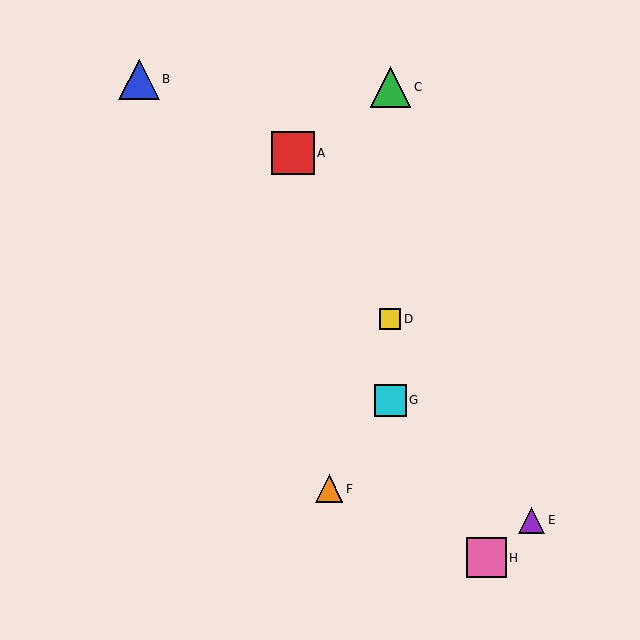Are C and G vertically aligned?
Yes, both are at x≈390.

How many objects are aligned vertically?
3 objects (C, D, G) are aligned vertically.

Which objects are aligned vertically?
Objects C, D, G are aligned vertically.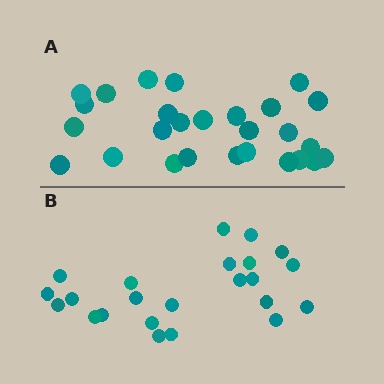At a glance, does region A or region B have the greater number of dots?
Region A (the top region) has more dots.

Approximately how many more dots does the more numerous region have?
Region A has about 4 more dots than region B.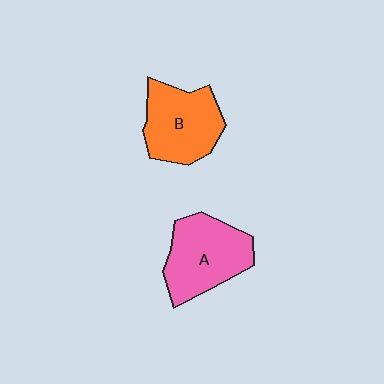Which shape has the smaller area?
Shape B (orange).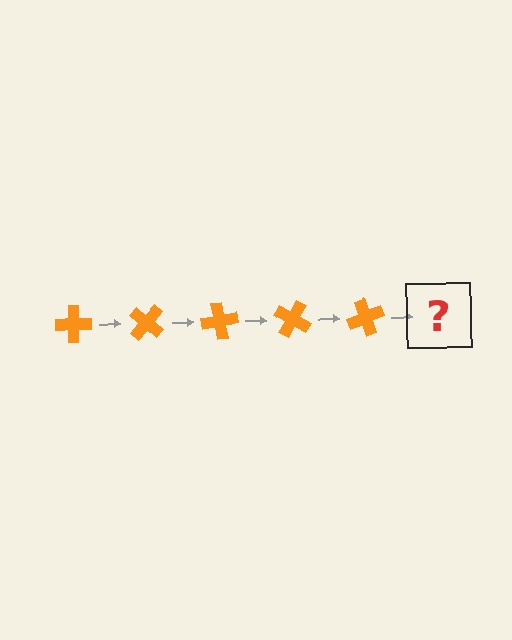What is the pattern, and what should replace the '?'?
The pattern is that the cross rotates 40 degrees each step. The '?' should be an orange cross rotated 200 degrees.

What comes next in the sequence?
The next element should be an orange cross rotated 200 degrees.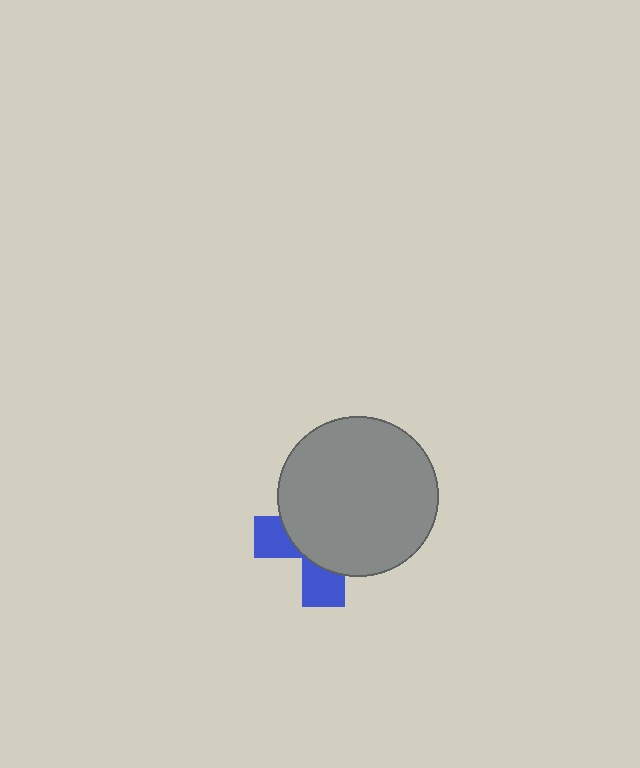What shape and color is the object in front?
The object in front is a gray circle.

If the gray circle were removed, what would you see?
You would see the complete blue cross.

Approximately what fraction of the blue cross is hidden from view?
Roughly 68% of the blue cross is hidden behind the gray circle.